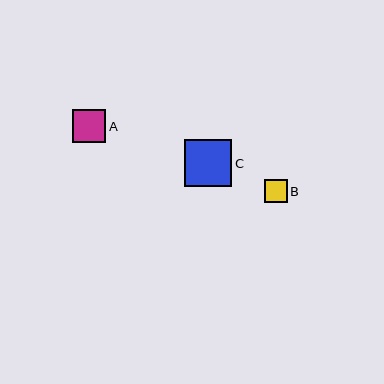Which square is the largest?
Square C is the largest with a size of approximately 47 pixels.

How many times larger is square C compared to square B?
Square C is approximately 2.1 times the size of square B.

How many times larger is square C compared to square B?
Square C is approximately 2.1 times the size of square B.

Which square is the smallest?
Square B is the smallest with a size of approximately 22 pixels.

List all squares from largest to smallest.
From largest to smallest: C, A, B.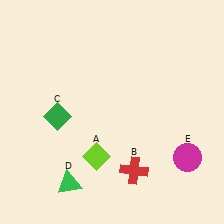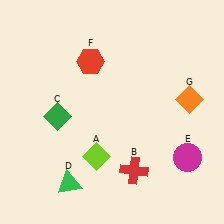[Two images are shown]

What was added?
A red hexagon (F), an orange diamond (G) were added in Image 2.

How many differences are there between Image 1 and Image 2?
There are 2 differences between the two images.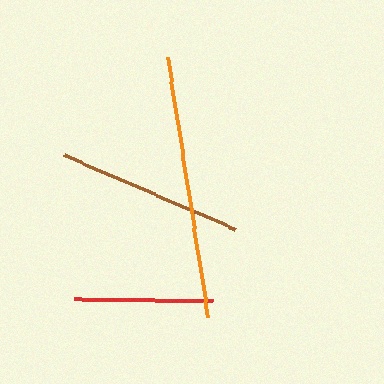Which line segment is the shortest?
The red line is the shortest at approximately 139 pixels.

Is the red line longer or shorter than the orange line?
The orange line is longer than the red line.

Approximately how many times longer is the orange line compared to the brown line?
The orange line is approximately 1.4 times the length of the brown line.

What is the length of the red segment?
The red segment is approximately 139 pixels long.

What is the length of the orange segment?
The orange segment is approximately 264 pixels long.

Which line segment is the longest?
The orange line is the longest at approximately 264 pixels.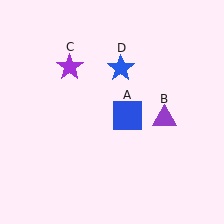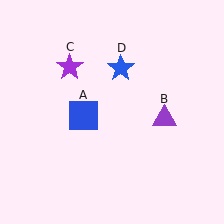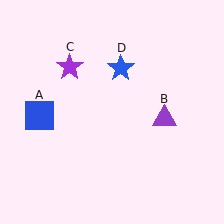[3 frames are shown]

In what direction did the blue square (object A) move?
The blue square (object A) moved left.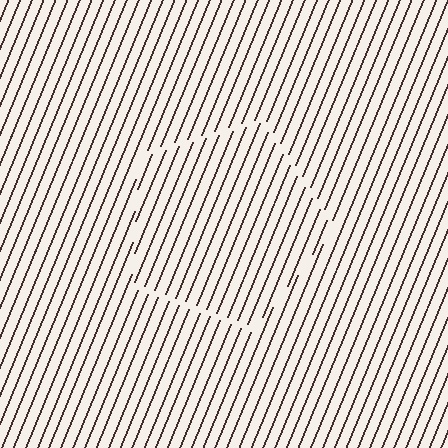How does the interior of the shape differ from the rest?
The interior of the shape contains the same grating, shifted by half a period — the contour is defined by the phase discontinuity where line-ends from the inner and outer gratings abut.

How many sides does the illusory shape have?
5 sides — the line-ends trace a pentagon.